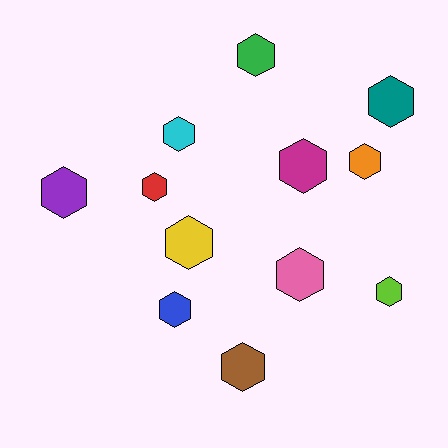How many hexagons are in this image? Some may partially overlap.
There are 12 hexagons.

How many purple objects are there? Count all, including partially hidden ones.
There is 1 purple object.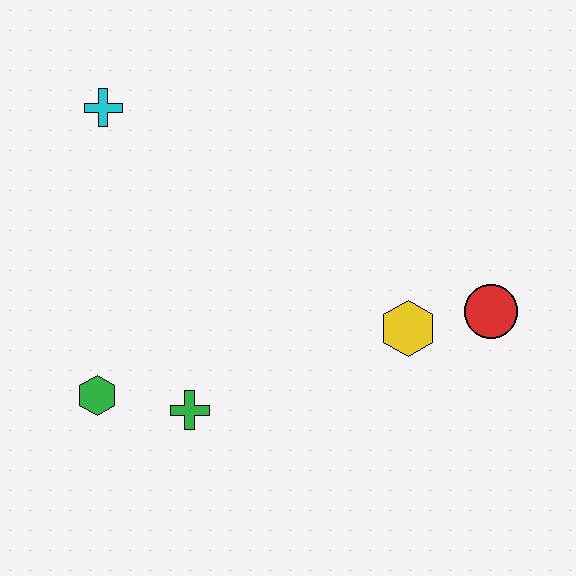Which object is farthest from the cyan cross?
The red circle is farthest from the cyan cross.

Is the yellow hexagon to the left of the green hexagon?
No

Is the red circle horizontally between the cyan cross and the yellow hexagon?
No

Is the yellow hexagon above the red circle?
No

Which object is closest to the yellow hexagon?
The red circle is closest to the yellow hexagon.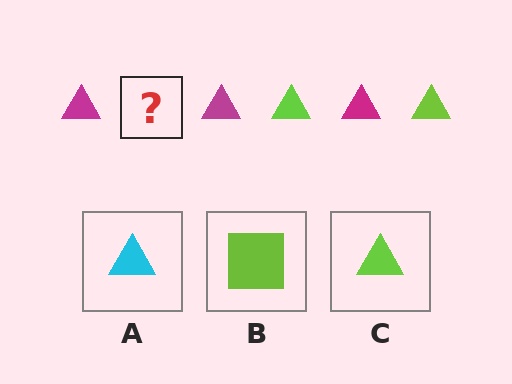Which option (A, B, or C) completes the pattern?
C.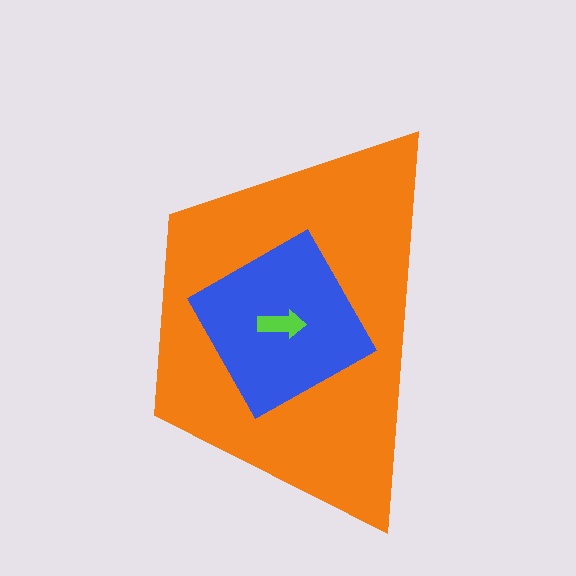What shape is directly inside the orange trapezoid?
The blue diamond.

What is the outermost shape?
The orange trapezoid.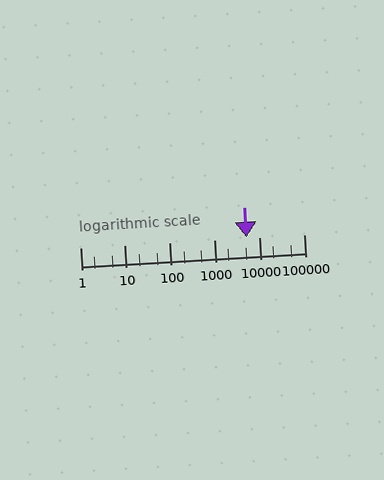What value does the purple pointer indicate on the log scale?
The pointer indicates approximately 5300.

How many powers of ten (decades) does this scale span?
The scale spans 5 decades, from 1 to 100000.